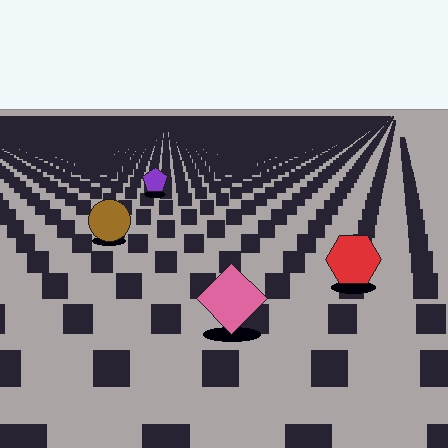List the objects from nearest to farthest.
From nearest to farthest: the pink diamond, the red hexagon, the brown circle, the purple pentagon.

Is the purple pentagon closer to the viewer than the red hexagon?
No. The red hexagon is closer — you can tell from the texture gradient: the ground texture is coarser near it.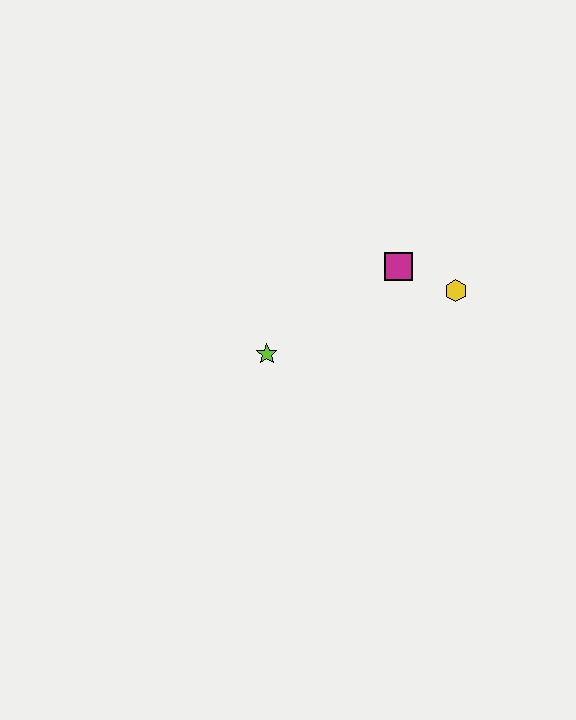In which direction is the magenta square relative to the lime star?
The magenta square is to the right of the lime star.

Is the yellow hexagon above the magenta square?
No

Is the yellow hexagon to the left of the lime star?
No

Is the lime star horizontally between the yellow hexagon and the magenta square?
No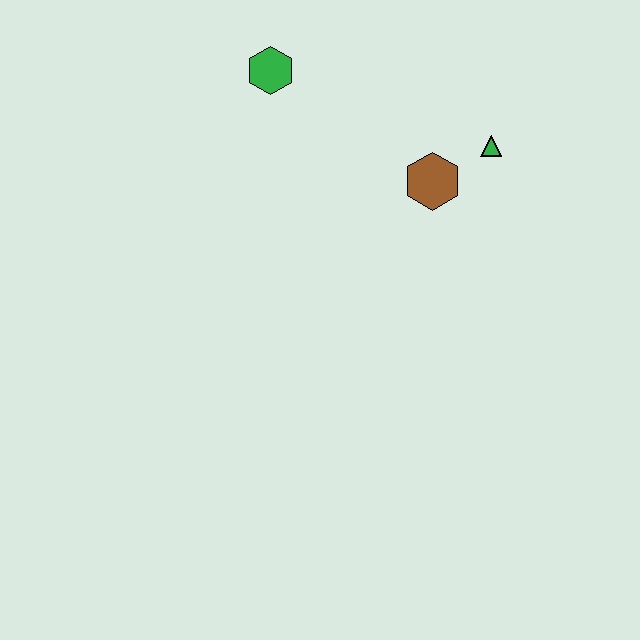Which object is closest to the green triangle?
The brown hexagon is closest to the green triangle.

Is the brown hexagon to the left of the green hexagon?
No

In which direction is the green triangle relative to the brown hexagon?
The green triangle is to the right of the brown hexagon.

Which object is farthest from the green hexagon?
The green triangle is farthest from the green hexagon.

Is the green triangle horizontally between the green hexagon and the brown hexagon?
No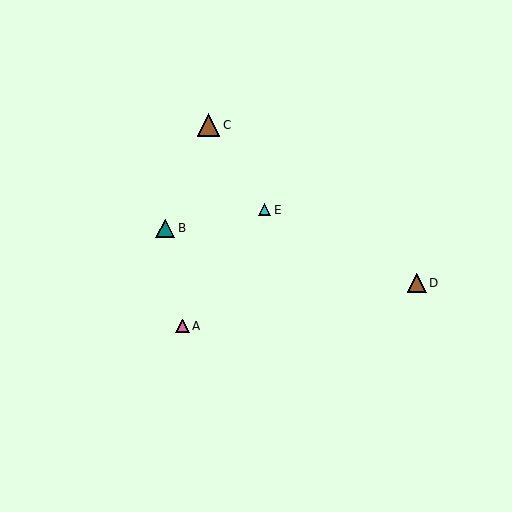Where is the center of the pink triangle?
The center of the pink triangle is at (183, 326).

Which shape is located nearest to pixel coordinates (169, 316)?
The pink triangle (labeled A) at (183, 326) is nearest to that location.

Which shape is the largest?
The brown triangle (labeled C) is the largest.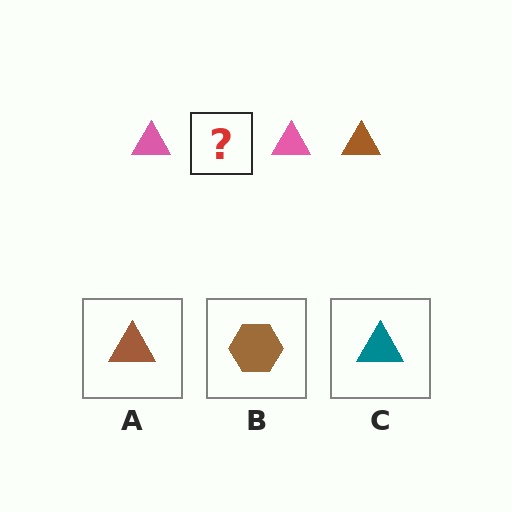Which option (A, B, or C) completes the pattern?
A.